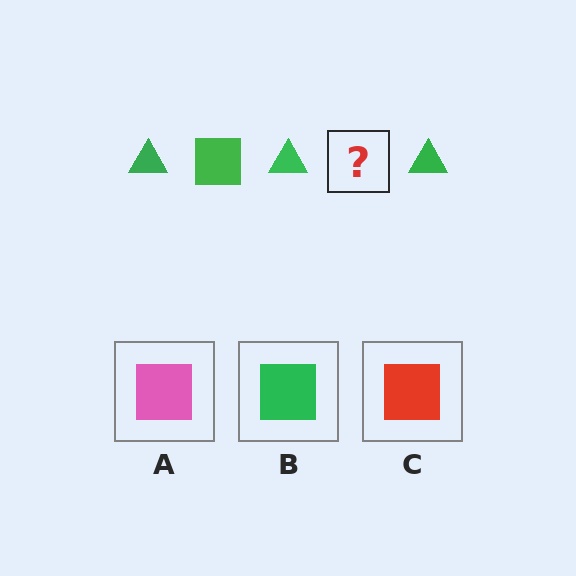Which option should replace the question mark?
Option B.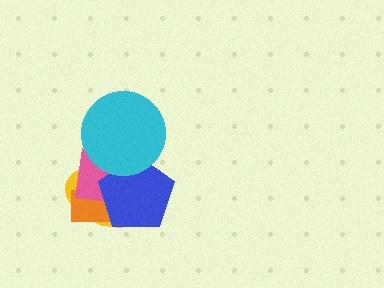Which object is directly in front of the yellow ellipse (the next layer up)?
The orange rectangle is directly in front of the yellow ellipse.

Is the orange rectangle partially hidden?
Yes, it is partially covered by another shape.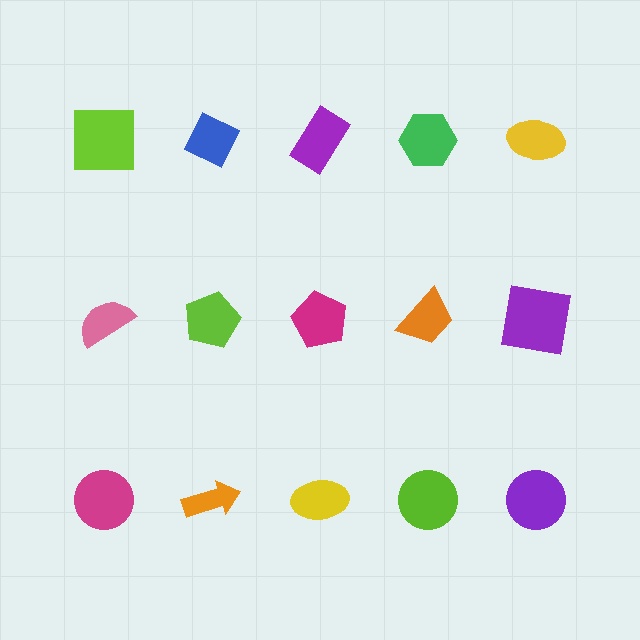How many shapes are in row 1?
5 shapes.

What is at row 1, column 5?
A yellow ellipse.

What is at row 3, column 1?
A magenta circle.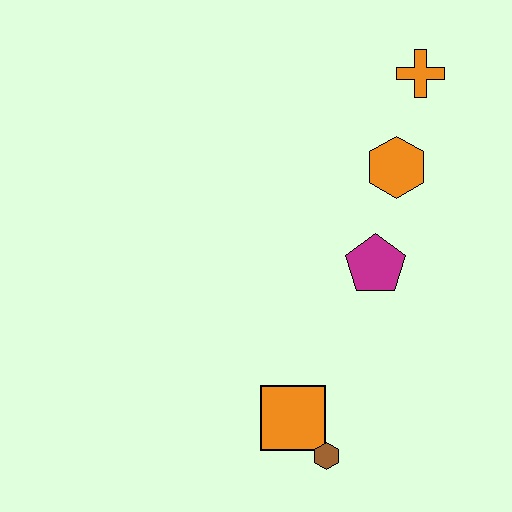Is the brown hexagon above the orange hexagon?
No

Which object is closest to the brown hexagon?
The orange square is closest to the brown hexagon.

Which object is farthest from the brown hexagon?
The orange cross is farthest from the brown hexagon.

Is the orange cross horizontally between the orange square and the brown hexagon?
No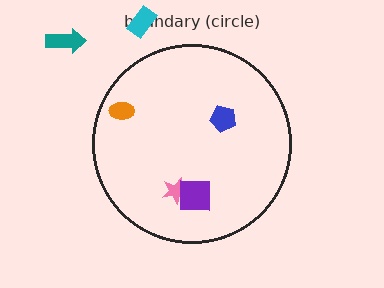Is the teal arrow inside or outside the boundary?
Outside.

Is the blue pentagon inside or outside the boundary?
Inside.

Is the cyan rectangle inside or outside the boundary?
Outside.